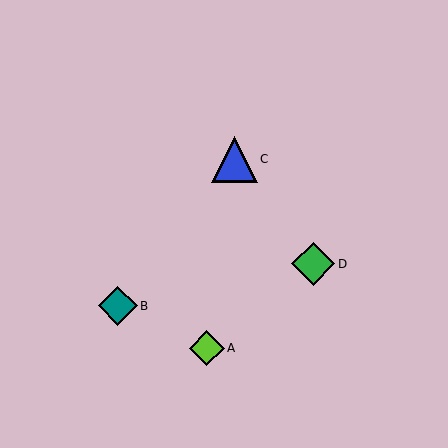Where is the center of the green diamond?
The center of the green diamond is at (313, 264).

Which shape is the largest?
The blue triangle (labeled C) is the largest.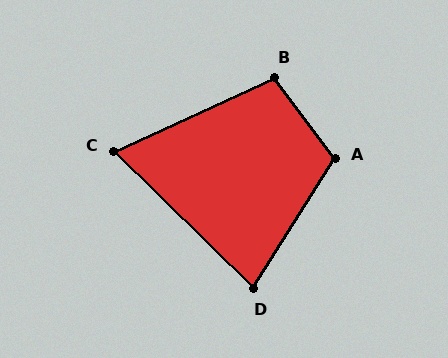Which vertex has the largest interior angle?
A, at approximately 111 degrees.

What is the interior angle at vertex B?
Approximately 102 degrees (obtuse).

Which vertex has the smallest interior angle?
C, at approximately 69 degrees.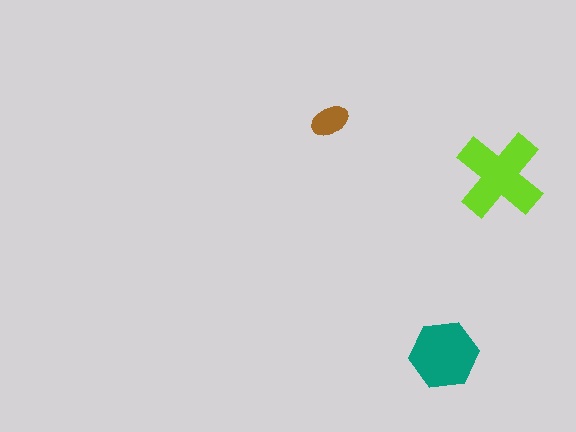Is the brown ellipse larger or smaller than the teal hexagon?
Smaller.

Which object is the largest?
The lime cross.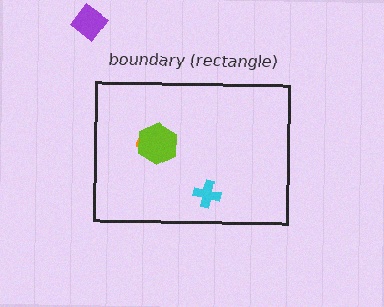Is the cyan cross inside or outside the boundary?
Inside.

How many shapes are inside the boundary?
3 inside, 1 outside.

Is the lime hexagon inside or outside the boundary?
Inside.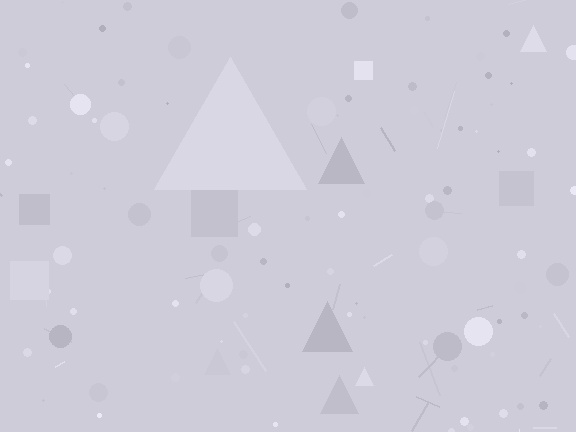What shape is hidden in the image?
A triangle is hidden in the image.